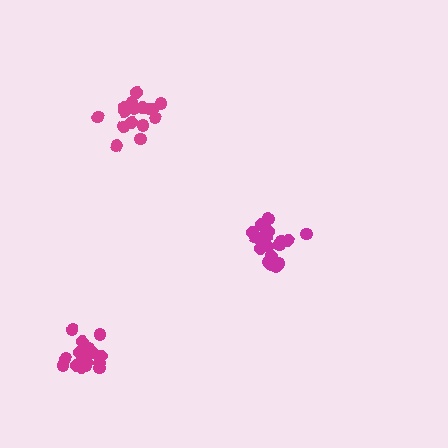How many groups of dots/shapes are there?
There are 3 groups.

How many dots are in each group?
Group 1: 20 dots, Group 2: 16 dots, Group 3: 17 dots (53 total).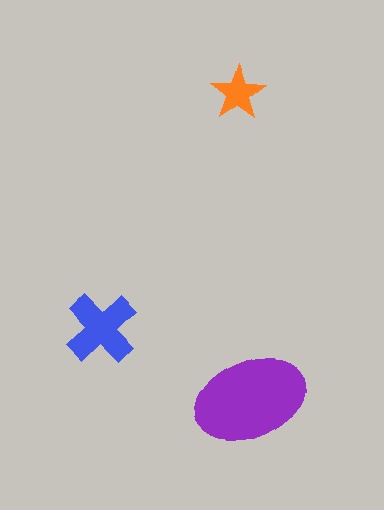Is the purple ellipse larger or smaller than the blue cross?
Larger.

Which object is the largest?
The purple ellipse.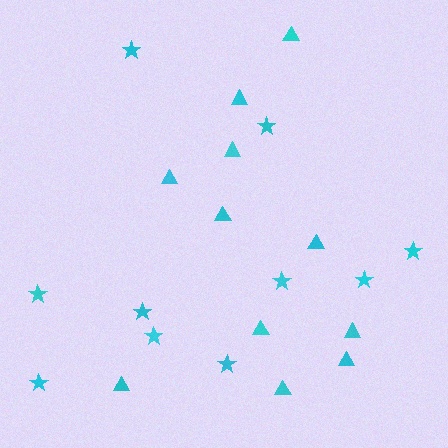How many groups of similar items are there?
There are 2 groups: one group of stars (10) and one group of triangles (11).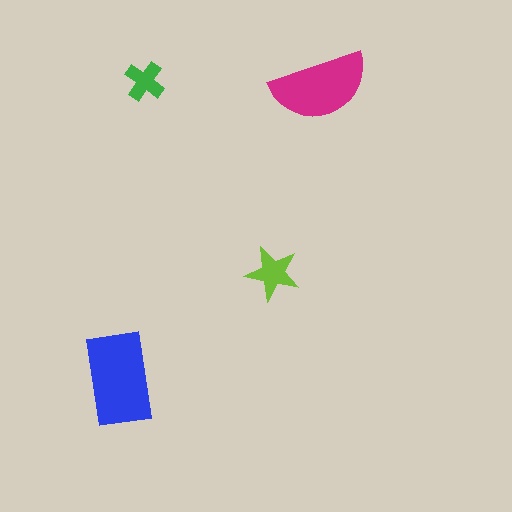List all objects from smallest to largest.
The green cross, the lime star, the magenta semicircle, the blue rectangle.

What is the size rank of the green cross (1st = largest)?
4th.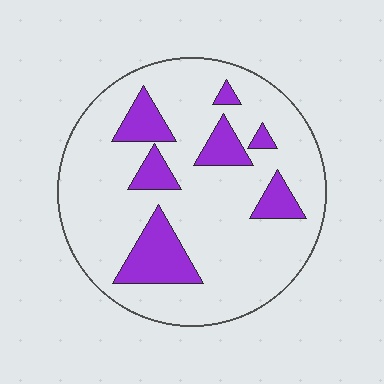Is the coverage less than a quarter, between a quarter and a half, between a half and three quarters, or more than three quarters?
Less than a quarter.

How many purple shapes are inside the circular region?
7.